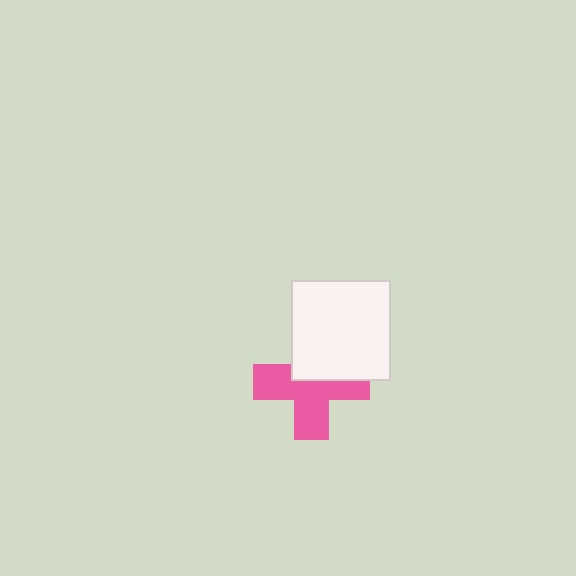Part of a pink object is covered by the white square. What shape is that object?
It is a cross.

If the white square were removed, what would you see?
You would see the complete pink cross.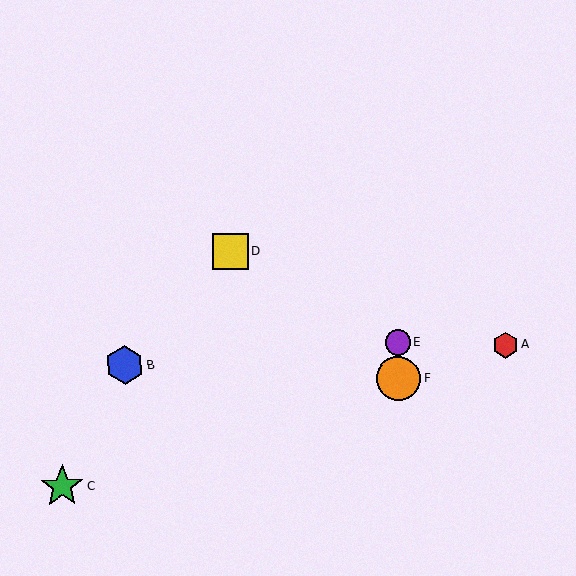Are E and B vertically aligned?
No, E is at x≈398 and B is at x≈125.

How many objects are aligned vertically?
2 objects (E, F) are aligned vertically.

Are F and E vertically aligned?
Yes, both are at x≈398.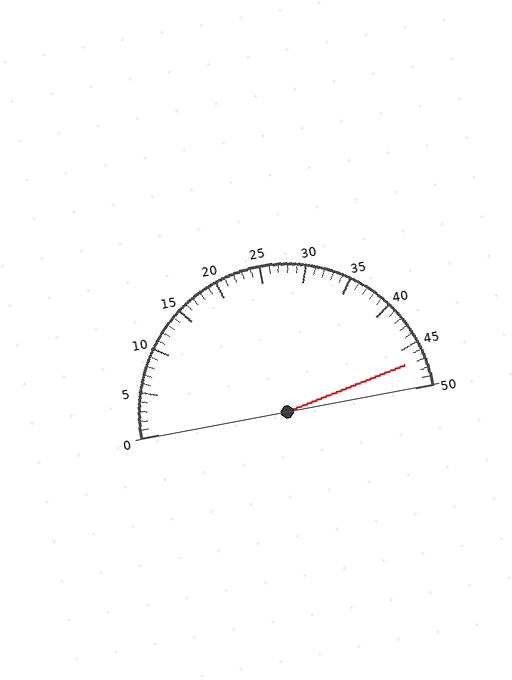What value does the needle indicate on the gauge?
The needle indicates approximately 47.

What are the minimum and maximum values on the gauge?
The gauge ranges from 0 to 50.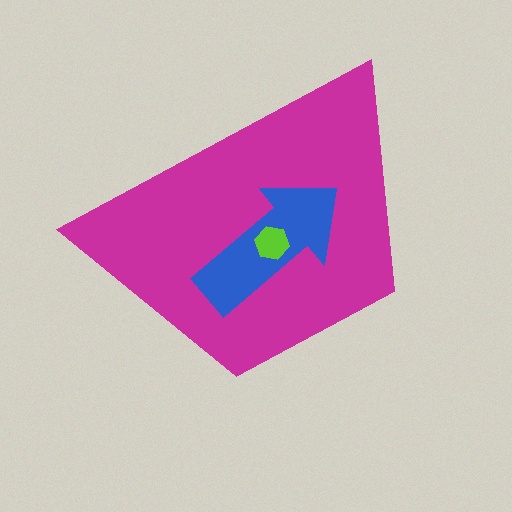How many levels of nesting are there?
3.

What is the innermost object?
The lime hexagon.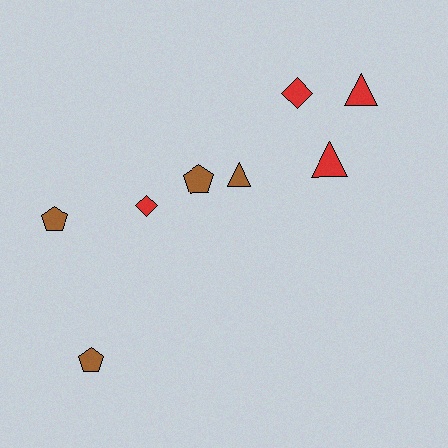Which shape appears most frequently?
Triangle, with 3 objects.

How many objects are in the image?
There are 8 objects.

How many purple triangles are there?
There are no purple triangles.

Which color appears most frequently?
Brown, with 4 objects.